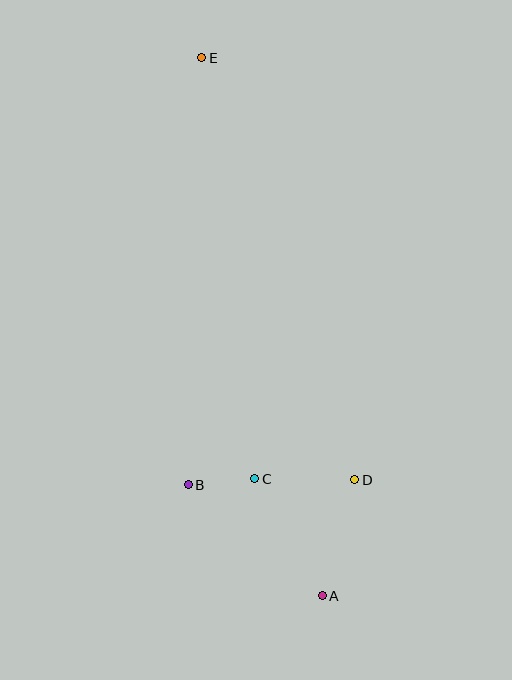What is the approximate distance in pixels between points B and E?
The distance between B and E is approximately 427 pixels.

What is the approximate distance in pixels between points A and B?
The distance between A and B is approximately 174 pixels.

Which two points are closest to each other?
Points B and C are closest to each other.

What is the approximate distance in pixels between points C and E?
The distance between C and E is approximately 424 pixels.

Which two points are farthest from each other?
Points A and E are farthest from each other.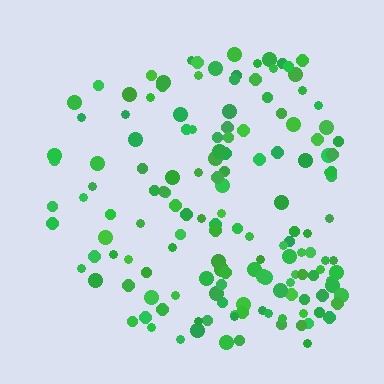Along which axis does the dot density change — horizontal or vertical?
Horizontal.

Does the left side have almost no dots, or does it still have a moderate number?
Still a moderate number, just noticeably fewer than the right.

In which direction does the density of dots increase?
From left to right, with the right side densest.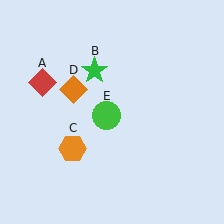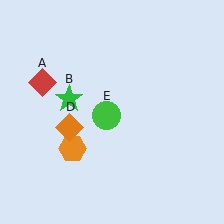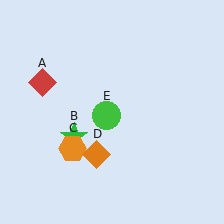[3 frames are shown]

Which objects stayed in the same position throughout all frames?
Red diamond (object A) and orange hexagon (object C) and green circle (object E) remained stationary.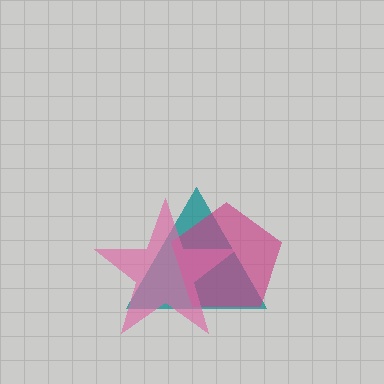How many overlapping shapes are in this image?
There are 3 overlapping shapes in the image.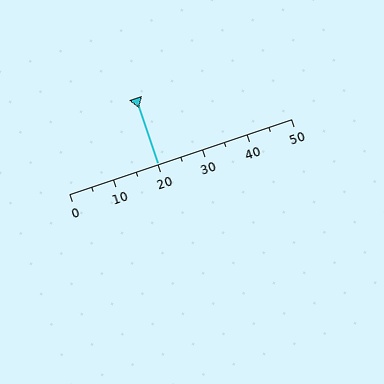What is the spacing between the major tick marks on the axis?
The major ticks are spaced 10 apart.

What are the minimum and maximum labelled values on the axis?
The axis runs from 0 to 50.